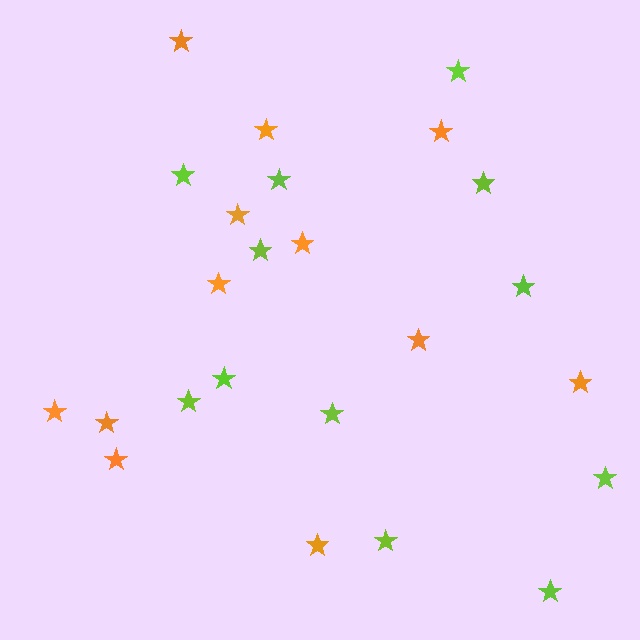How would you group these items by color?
There are 2 groups: one group of orange stars (12) and one group of lime stars (12).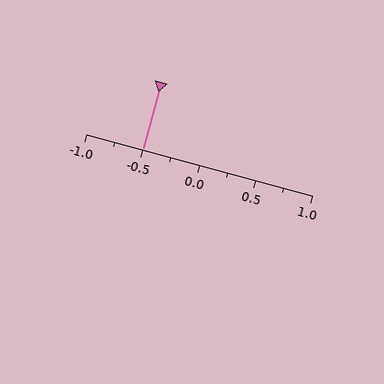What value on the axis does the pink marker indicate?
The marker indicates approximately -0.5.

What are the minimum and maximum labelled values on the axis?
The axis runs from -1.0 to 1.0.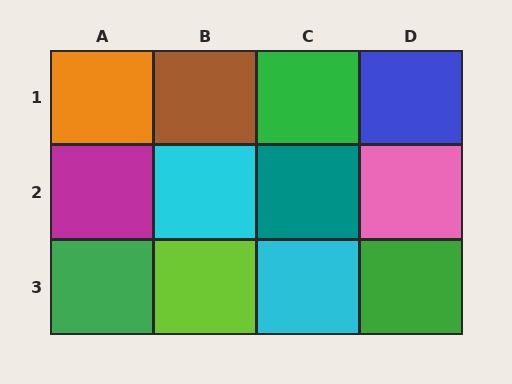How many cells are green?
3 cells are green.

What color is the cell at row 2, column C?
Teal.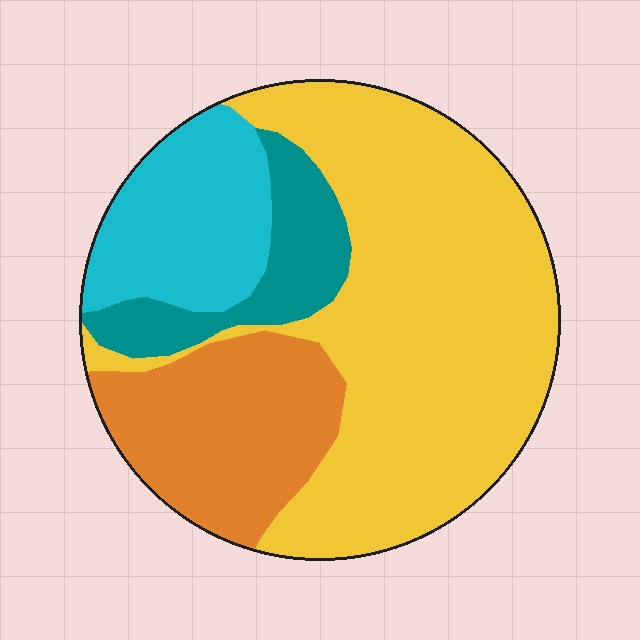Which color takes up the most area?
Yellow, at roughly 55%.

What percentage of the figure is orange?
Orange takes up less than a quarter of the figure.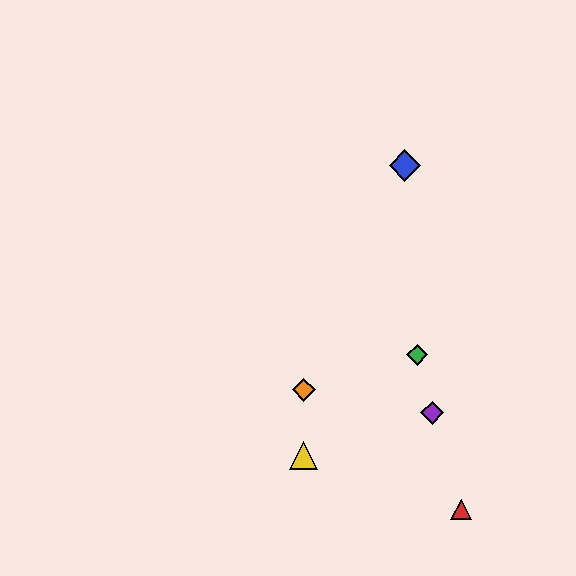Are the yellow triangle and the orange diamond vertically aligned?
Yes, both are at x≈304.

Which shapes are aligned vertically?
The yellow triangle, the orange diamond are aligned vertically.